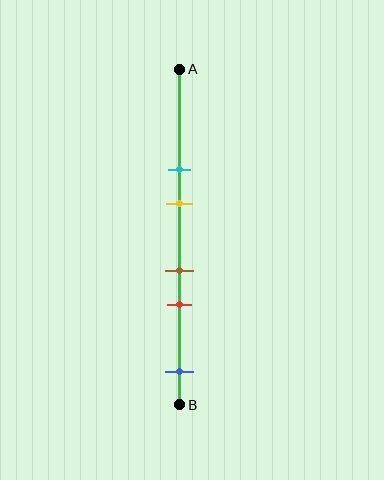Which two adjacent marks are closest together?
The brown and red marks are the closest adjacent pair.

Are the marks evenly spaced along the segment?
No, the marks are not evenly spaced.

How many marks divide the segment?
There are 5 marks dividing the segment.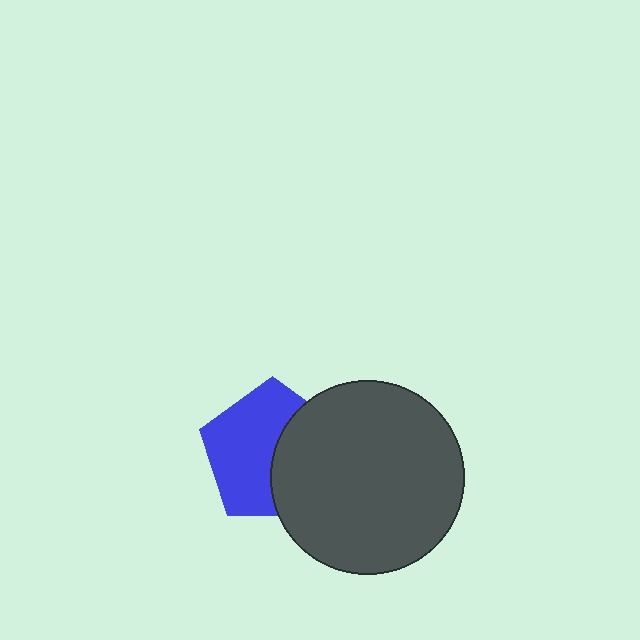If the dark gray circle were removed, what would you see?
You would see the complete blue pentagon.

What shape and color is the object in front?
The object in front is a dark gray circle.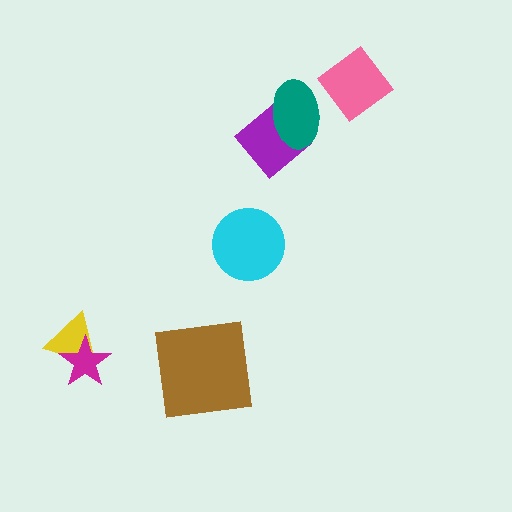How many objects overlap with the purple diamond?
1 object overlaps with the purple diamond.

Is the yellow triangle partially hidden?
Yes, it is partially covered by another shape.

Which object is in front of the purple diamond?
The teal ellipse is in front of the purple diamond.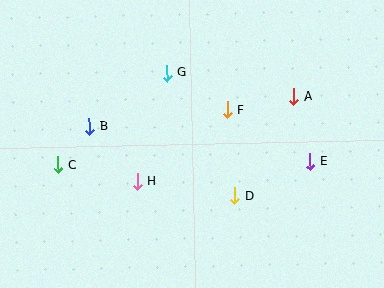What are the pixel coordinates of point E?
Point E is at (310, 162).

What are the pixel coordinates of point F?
Point F is at (227, 110).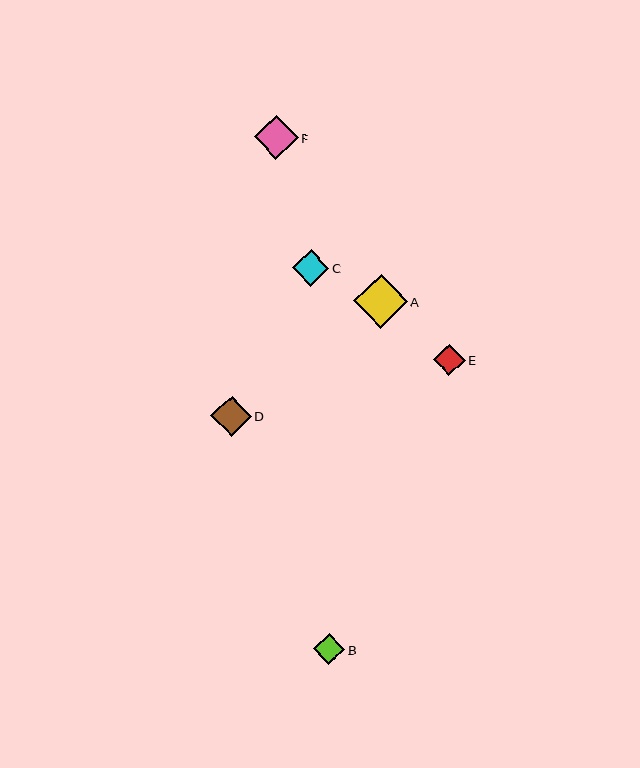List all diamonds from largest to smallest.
From largest to smallest: A, F, D, C, E, B.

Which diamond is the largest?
Diamond A is the largest with a size of approximately 54 pixels.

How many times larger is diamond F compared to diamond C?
Diamond F is approximately 1.2 times the size of diamond C.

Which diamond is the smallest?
Diamond B is the smallest with a size of approximately 31 pixels.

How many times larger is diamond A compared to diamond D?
Diamond A is approximately 1.3 times the size of diamond D.